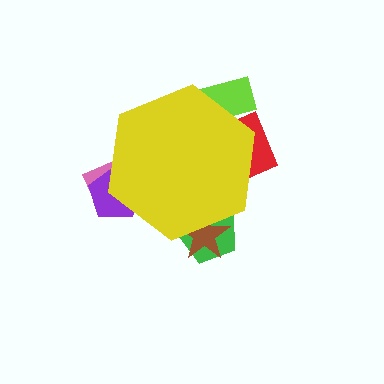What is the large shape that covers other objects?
A yellow hexagon.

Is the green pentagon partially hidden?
Yes, the green pentagon is partially hidden behind the yellow hexagon.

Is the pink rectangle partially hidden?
Yes, the pink rectangle is partially hidden behind the yellow hexagon.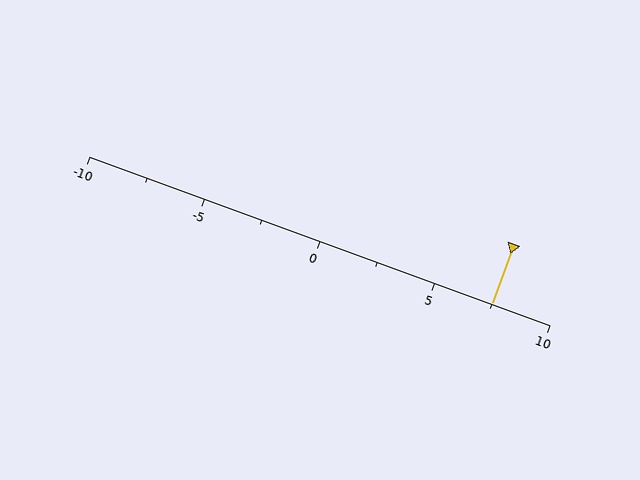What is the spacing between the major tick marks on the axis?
The major ticks are spaced 5 apart.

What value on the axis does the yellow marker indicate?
The marker indicates approximately 7.5.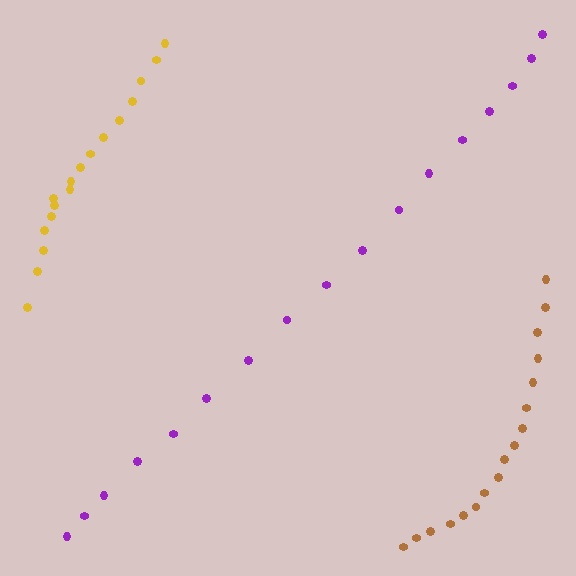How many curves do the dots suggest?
There are 3 distinct paths.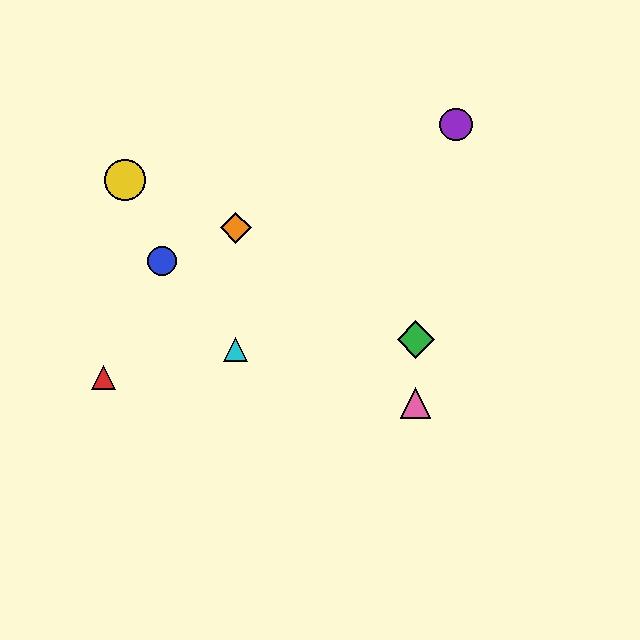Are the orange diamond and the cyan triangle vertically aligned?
Yes, both are at x≈236.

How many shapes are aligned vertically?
2 shapes (the orange diamond, the cyan triangle) are aligned vertically.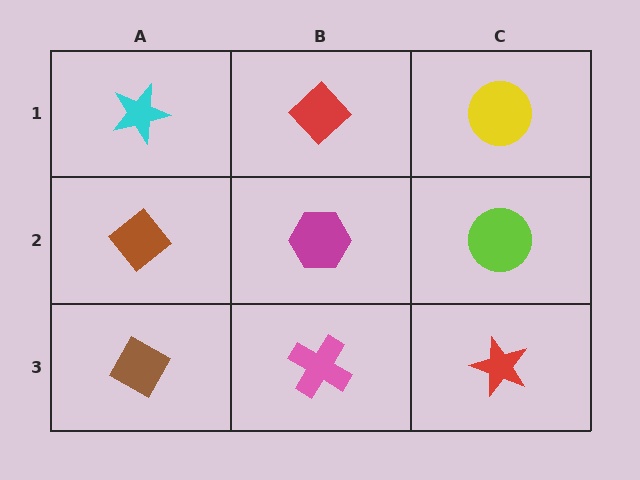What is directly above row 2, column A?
A cyan star.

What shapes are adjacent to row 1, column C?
A lime circle (row 2, column C), a red diamond (row 1, column B).